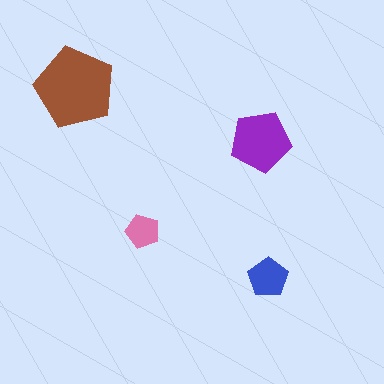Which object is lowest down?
The blue pentagon is bottommost.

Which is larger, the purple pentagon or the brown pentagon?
The brown one.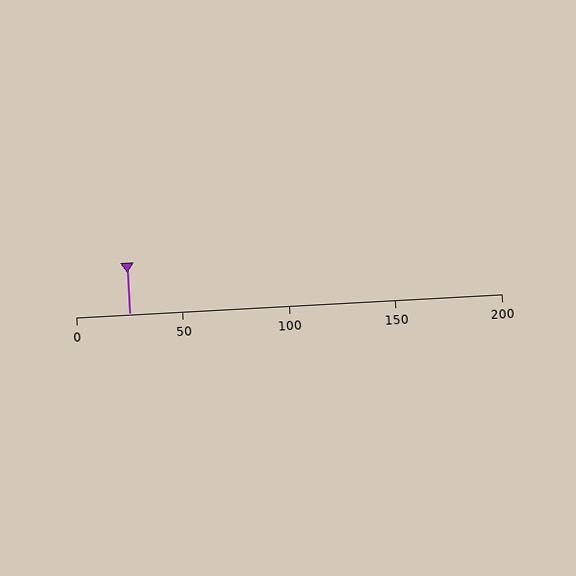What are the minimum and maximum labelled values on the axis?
The axis runs from 0 to 200.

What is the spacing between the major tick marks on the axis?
The major ticks are spaced 50 apart.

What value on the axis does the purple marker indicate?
The marker indicates approximately 25.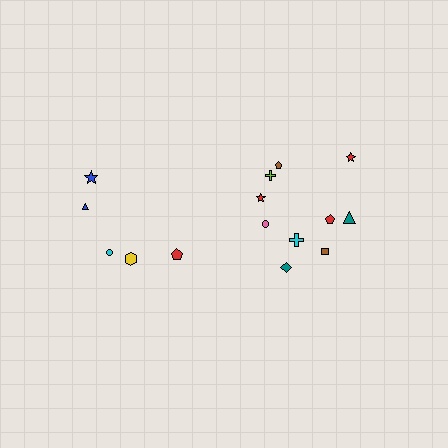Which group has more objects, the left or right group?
The right group.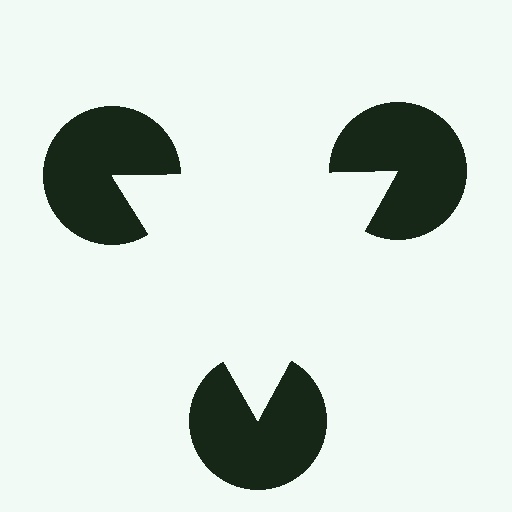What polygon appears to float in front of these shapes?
An illusory triangle — its edges are inferred from the aligned wedge cuts in the pac-man discs, not physically drawn.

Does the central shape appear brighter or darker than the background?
It typically appears slightly brighter than the background, even though no actual brightness change is drawn.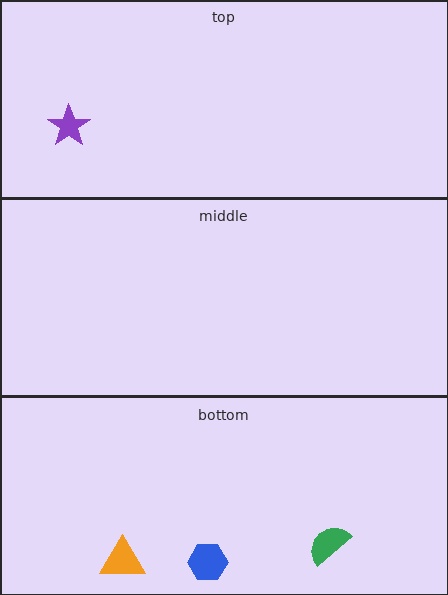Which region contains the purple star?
The top region.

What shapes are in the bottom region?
The orange triangle, the blue hexagon, the green semicircle.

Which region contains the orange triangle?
The bottom region.